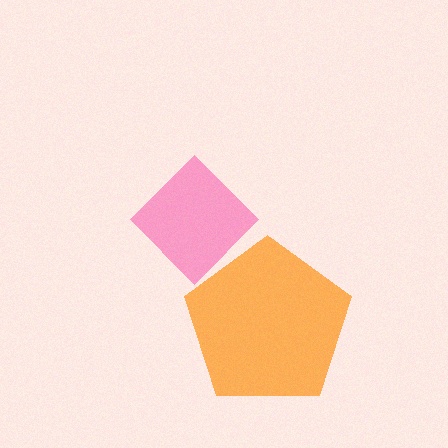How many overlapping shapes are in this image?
There are 2 overlapping shapes in the image.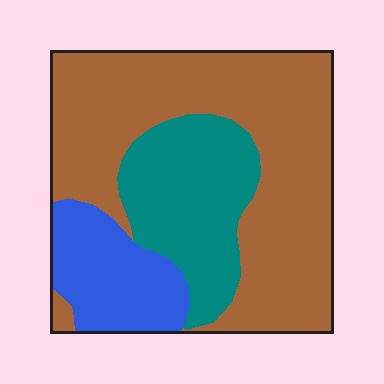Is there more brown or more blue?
Brown.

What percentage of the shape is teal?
Teal takes up about one quarter (1/4) of the shape.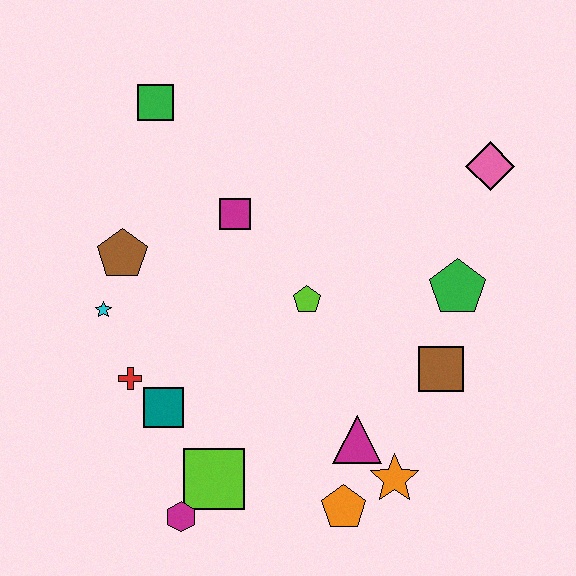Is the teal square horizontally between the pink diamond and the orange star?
No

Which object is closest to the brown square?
The green pentagon is closest to the brown square.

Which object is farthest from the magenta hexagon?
The pink diamond is farthest from the magenta hexagon.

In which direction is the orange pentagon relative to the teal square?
The orange pentagon is to the right of the teal square.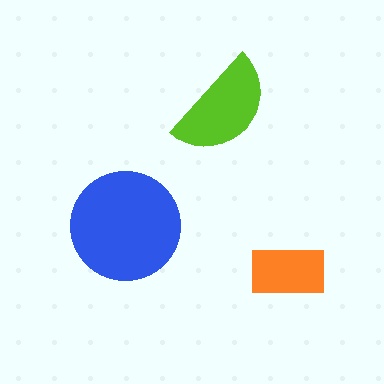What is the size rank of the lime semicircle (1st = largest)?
2nd.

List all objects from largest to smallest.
The blue circle, the lime semicircle, the orange rectangle.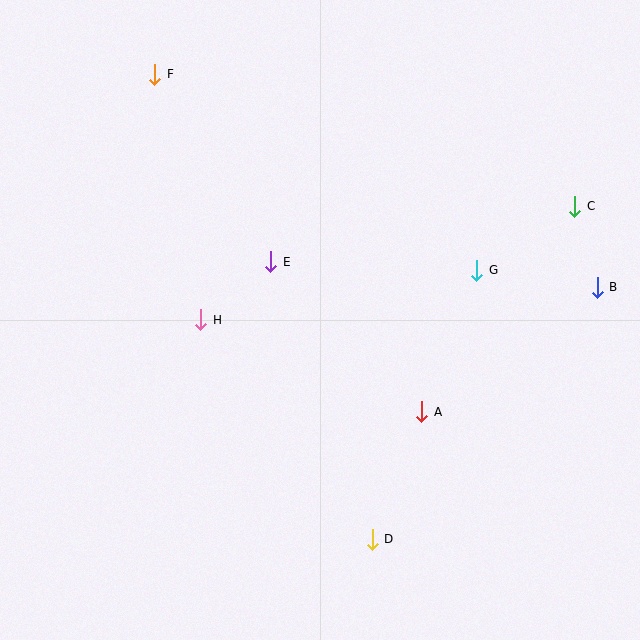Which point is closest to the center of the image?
Point E at (271, 262) is closest to the center.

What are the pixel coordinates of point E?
Point E is at (271, 262).